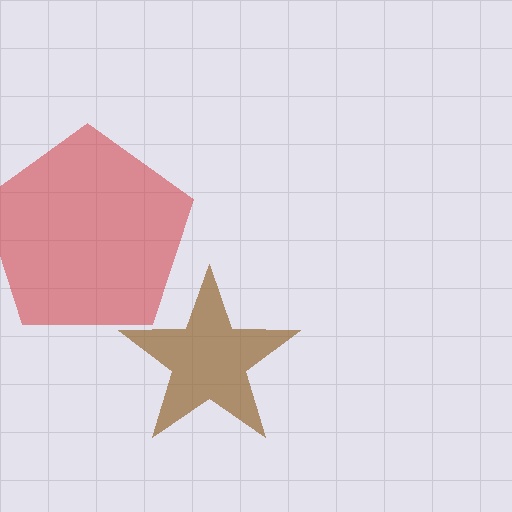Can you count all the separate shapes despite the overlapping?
Yes, there are 2 separate shapes.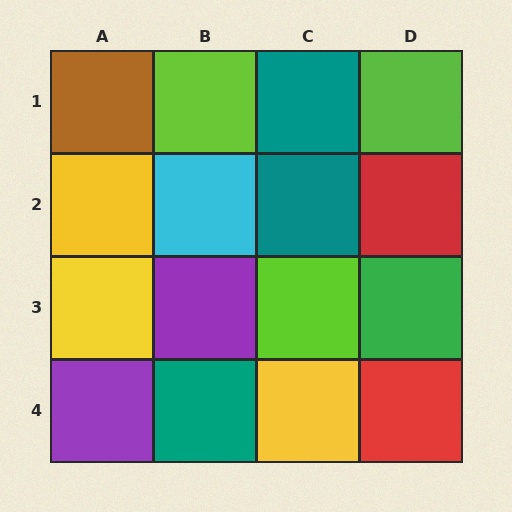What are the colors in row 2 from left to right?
Yellow, cyan, teal, red.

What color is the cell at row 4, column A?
Purple.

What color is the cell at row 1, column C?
Teal.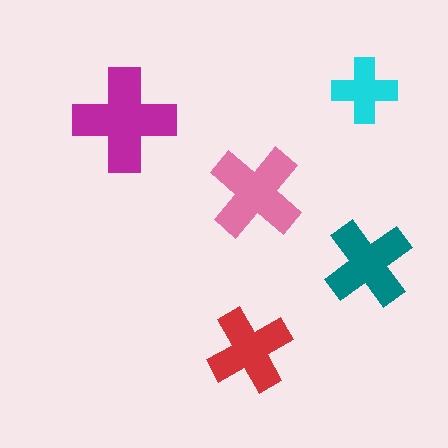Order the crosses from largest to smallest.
the magenta one, the pink one, the teal one, the red one, the cyan one.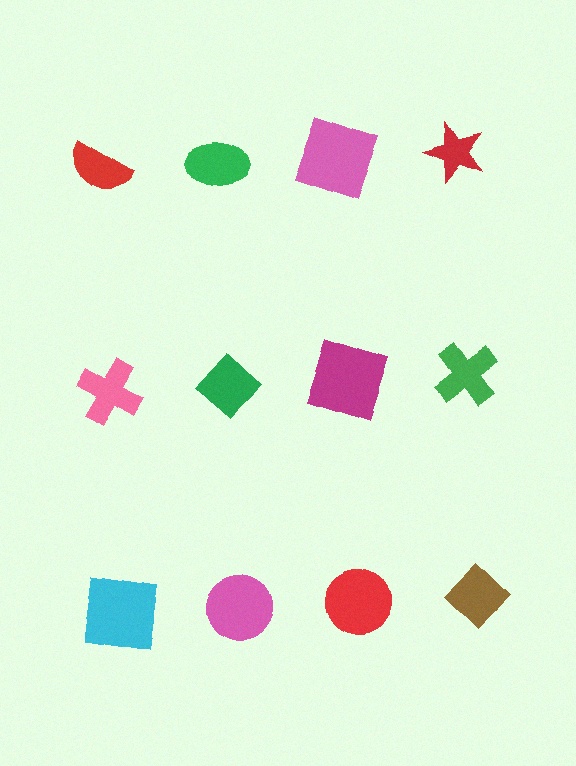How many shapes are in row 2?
4 shapes.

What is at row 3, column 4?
A brown diamond.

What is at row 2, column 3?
A magenta square.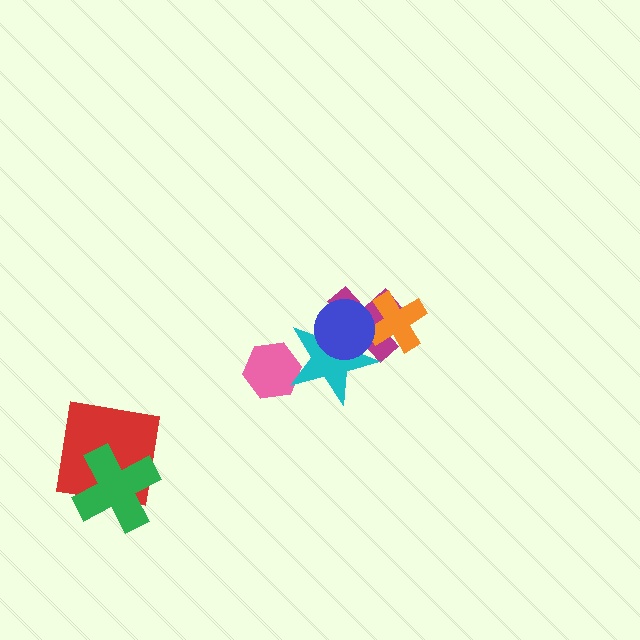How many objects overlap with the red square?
1 object overlaps with the red square.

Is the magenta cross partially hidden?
Yes, it is partially covered by another shape.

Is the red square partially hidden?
Yes, it is partially covered by another shape.